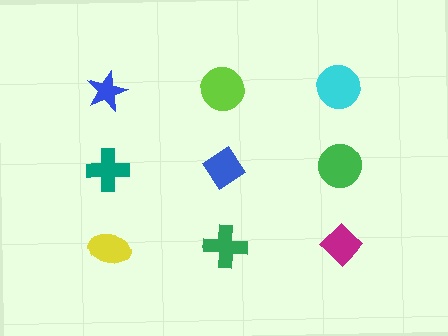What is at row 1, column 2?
A lime circle.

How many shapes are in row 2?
3 shapes.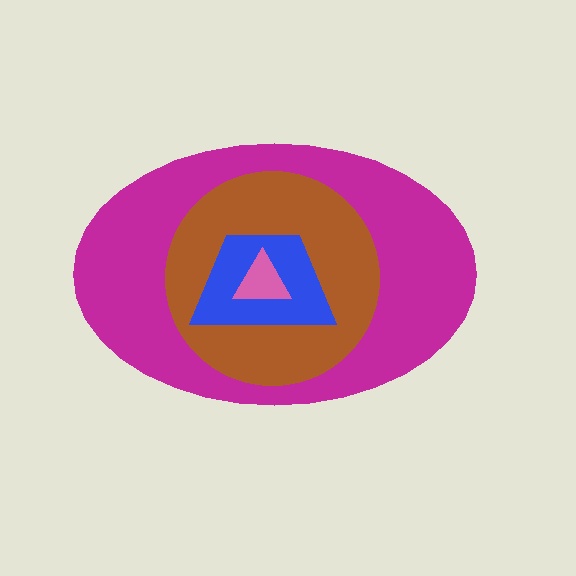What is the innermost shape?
The pink triangle.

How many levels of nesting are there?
4.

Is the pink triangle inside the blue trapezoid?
Yes.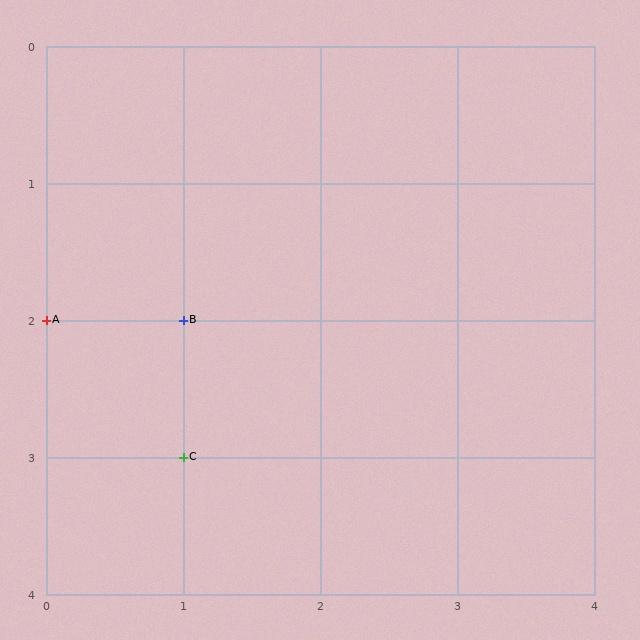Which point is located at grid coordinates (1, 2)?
Point B is at (1, 2).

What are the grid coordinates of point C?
Point C is at grid coordinates (1, 3).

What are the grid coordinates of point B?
Point B is at grid coordinates (1, 2).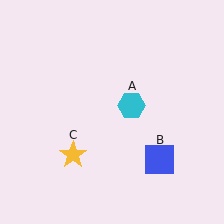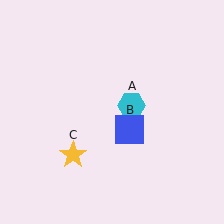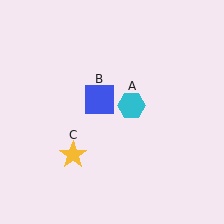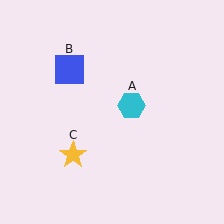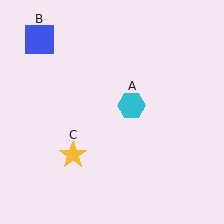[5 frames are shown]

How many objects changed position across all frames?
1 object changed position: blue square (object B).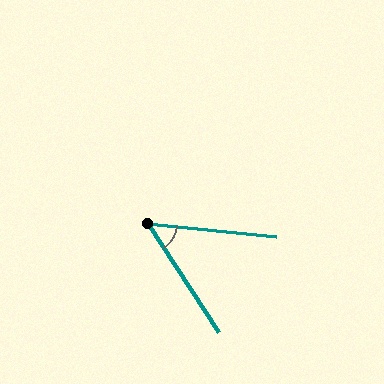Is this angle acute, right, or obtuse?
It is acute.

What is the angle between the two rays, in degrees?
Approximately 51 degrees.